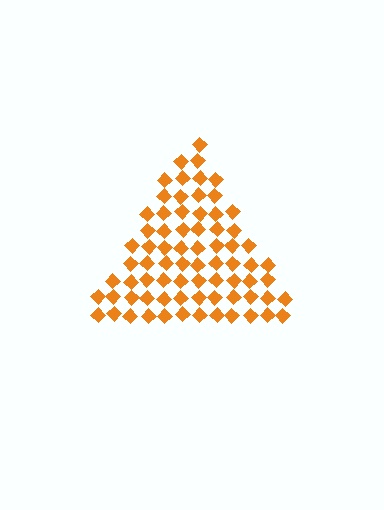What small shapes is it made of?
It is made of small diamonds.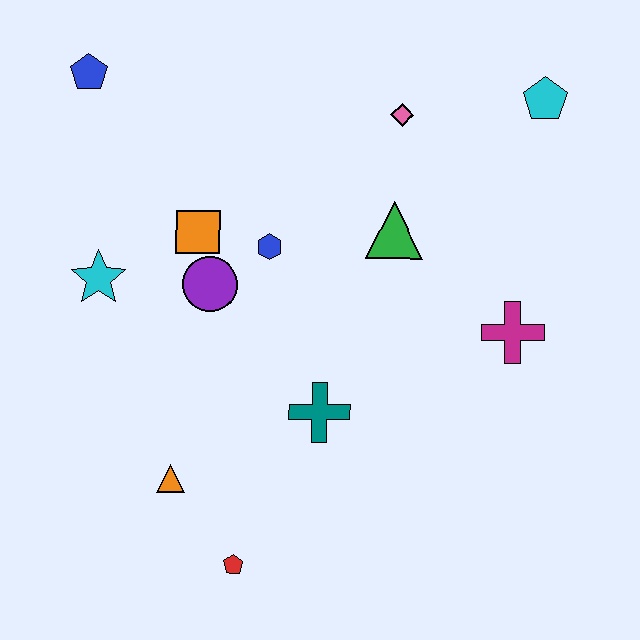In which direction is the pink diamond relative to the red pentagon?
The pink diamond is above the red pentagon.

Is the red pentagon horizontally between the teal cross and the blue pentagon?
Yes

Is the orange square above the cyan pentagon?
No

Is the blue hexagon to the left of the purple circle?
No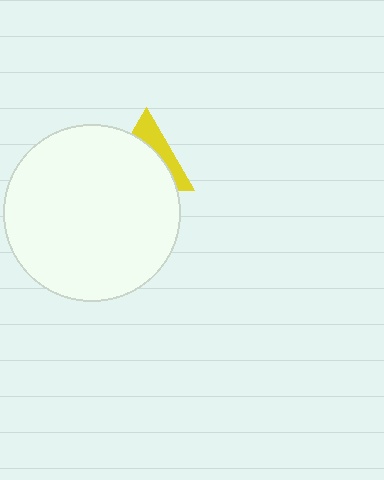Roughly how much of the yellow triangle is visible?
A small part of it is visible (roughly 33%).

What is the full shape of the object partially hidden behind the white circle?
The partially hidden object is a yellow triangle.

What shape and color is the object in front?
The object in front is a white circle.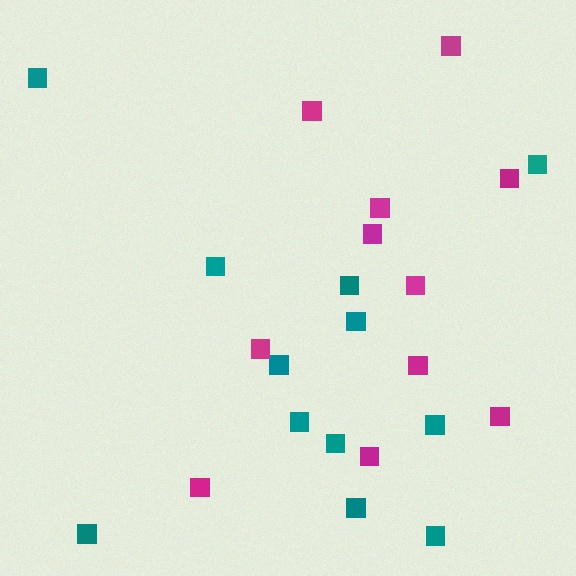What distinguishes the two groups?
There are 2 groups: one group of teal squares (12) and one group of magenta squares (11).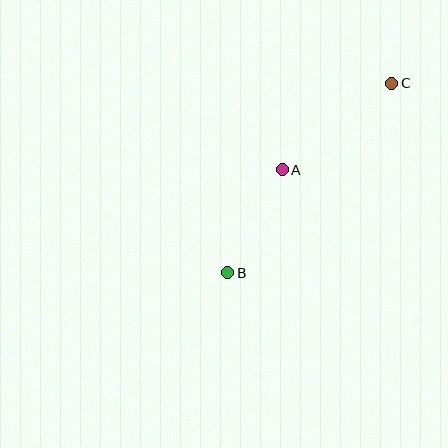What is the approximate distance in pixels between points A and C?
The distance between A and C is approximately 140 pixels.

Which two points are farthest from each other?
Points B and C are farthest from each other.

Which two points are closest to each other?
Points A and B are closest to each other.